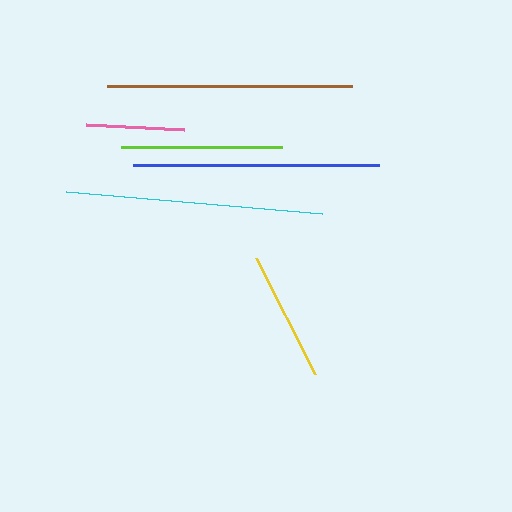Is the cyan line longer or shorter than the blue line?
The cyan line is longer than the blue line.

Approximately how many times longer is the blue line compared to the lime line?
The blue line is approximately 1.5 times the length of the lime line.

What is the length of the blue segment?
The blue segment is approximately 246 pixels long.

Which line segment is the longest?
The cyan line is the longest at approximately 257 pixels.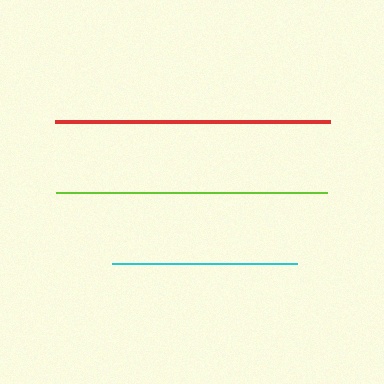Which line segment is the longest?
The red line is the longest at approximately 275 pixels.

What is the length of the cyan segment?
The cyan segment is approximately 185 pixels long.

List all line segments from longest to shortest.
From longest to shortest: red, lime, cyan.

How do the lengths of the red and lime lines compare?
The red and lime lines are approximately the same length.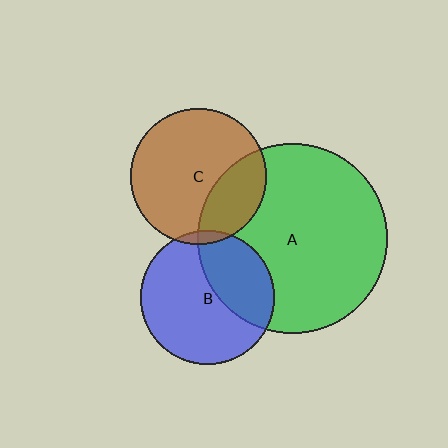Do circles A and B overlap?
Yes.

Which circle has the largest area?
Circle A (green).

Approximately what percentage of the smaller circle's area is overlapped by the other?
Approximately 35%.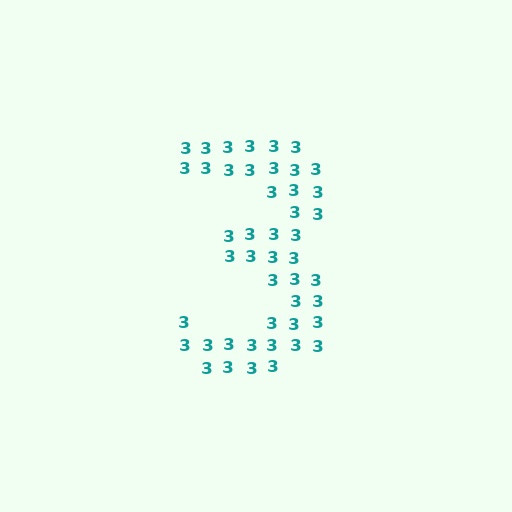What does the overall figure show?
The overall figure shows the digit 3.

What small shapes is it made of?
It is made of small digit 3's.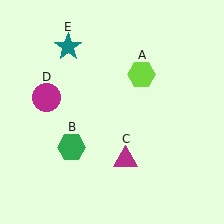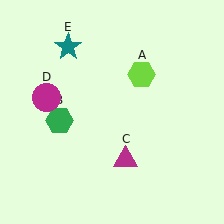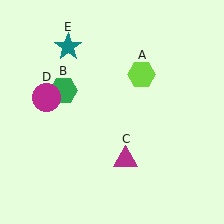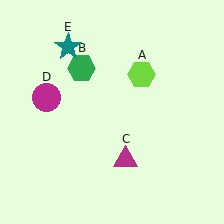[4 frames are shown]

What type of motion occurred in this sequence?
The green hexagon (object B) rotated clockwise around the center of the scene.